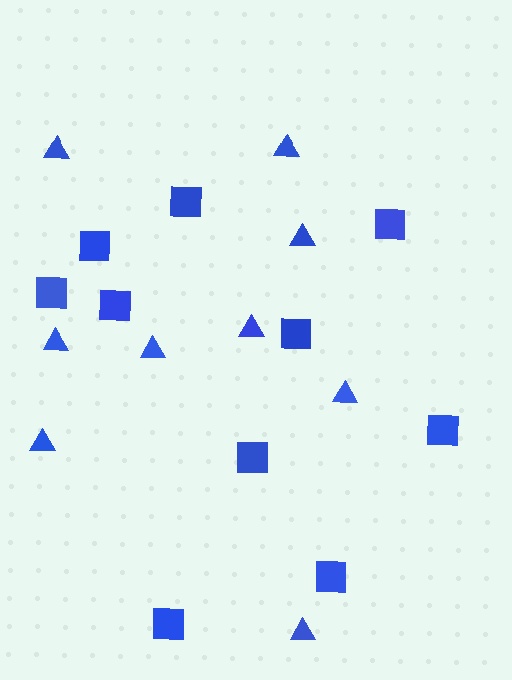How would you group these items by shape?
There are 2 groups: one group of squares (10) and one group of triangles (9).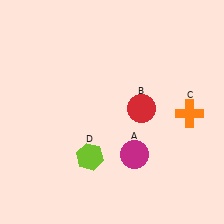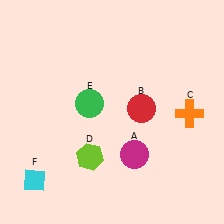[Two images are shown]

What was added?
A green circle (E), a cyan diamond (F) were added in Image 2.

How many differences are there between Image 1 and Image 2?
There are 2 differences between the two images.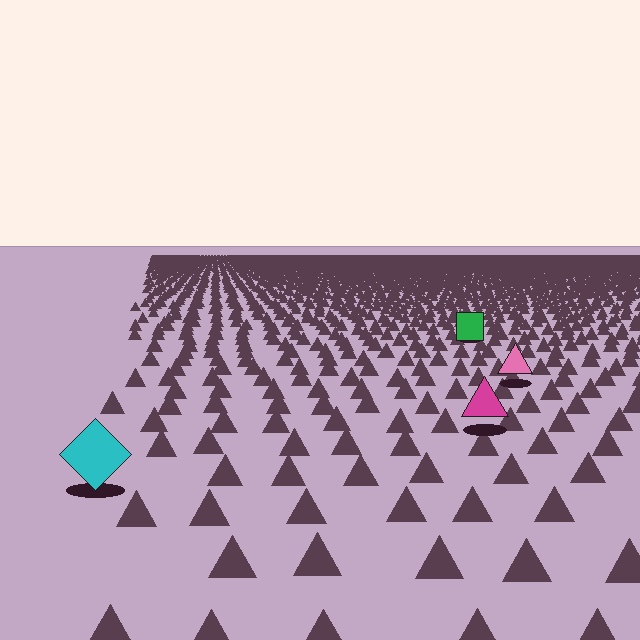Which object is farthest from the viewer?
The green square is farthest from the viewer. It appears smaller and the ground texture around it is denser.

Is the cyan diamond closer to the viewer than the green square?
Yes. The cyan diamond is closer — you can tell from the texture gradient: the ground texture is coarser near it.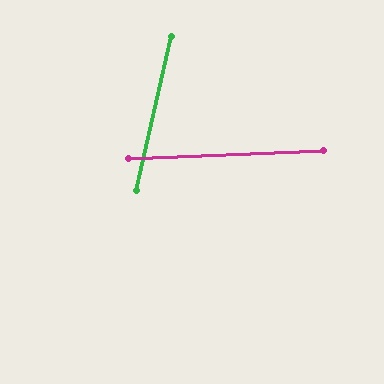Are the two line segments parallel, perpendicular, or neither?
Neither parallel nor perpendicular — they differ by about 75°.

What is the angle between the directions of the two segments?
Approximately 75 degrees.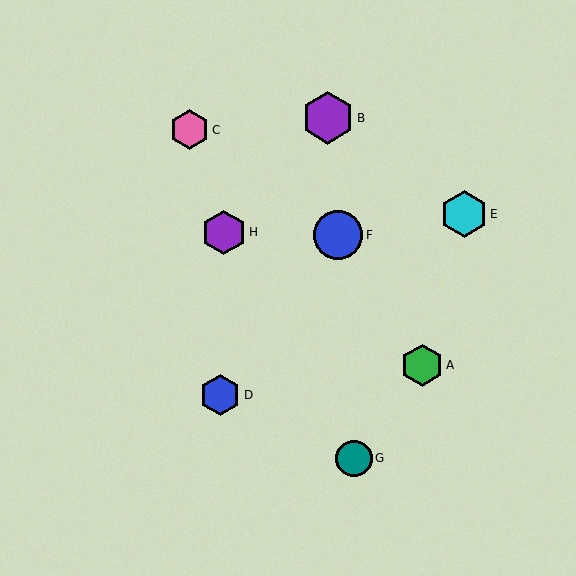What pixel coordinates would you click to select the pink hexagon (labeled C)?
Click at (189, 130) to select the pink hexagon C.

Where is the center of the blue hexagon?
The center of the blue hexagon is at (220, 395).